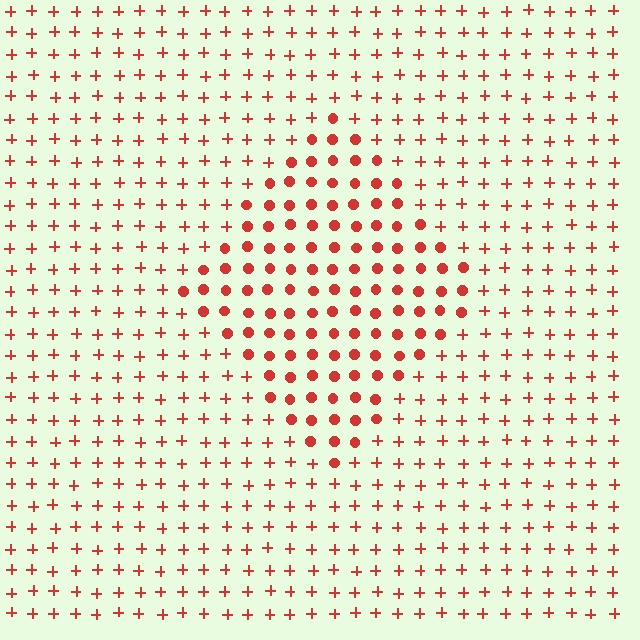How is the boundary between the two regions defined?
The boundary is defined by a change in element shape: circles inside vs. plus signs outside. All elements share the same color and spacing.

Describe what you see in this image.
The image is filled with small red elements arranged in a uniform grid. A diamond-shaped region contains circles, while the surrounding area contains plus signs. The boundary is defined purely by the change in element shape.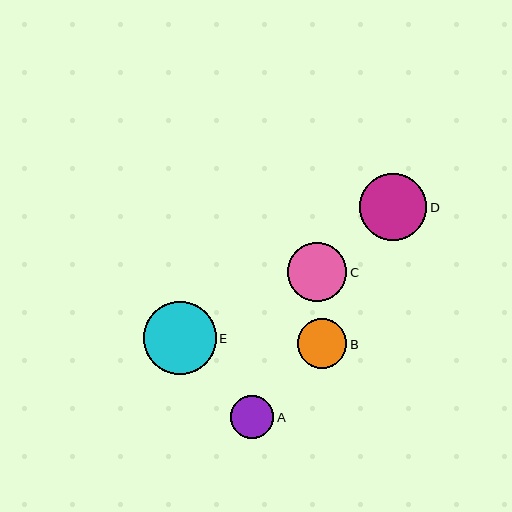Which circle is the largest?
Circle E is the largest with a size of approximately 73 pixels.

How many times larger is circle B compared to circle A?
Circle B is approximately 1.1 times the size of circle A.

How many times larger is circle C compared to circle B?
Circle C is approximately 1.2 times the size of circle B.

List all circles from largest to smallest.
From largest to smallest: E, D, C, B, A.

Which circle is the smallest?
Circle A is the smallest with a size of approximately 44 pixels.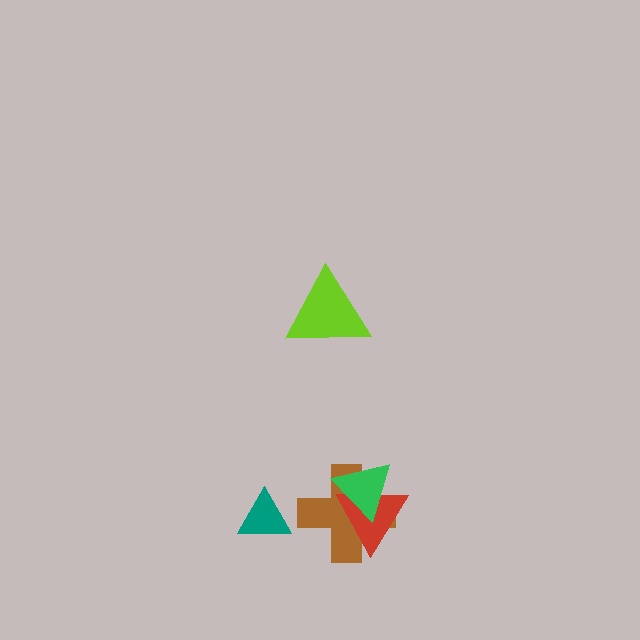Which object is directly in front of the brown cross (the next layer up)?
The red triangle is directly in front of the brown cross.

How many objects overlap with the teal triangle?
0 objects overlap with the teal triangle.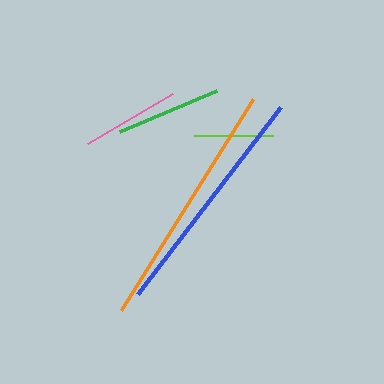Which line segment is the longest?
The orange line is the longest at approximately 250 pixels.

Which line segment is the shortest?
The lime line is the shortest at approximately 79 pixels.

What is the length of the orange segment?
The orange segment is approximately 250 pixels long.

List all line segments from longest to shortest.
From longest to shortest: orange, blue, green, pink, lime.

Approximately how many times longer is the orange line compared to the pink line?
The orange line is approximately 2.5 times the length of the pink line.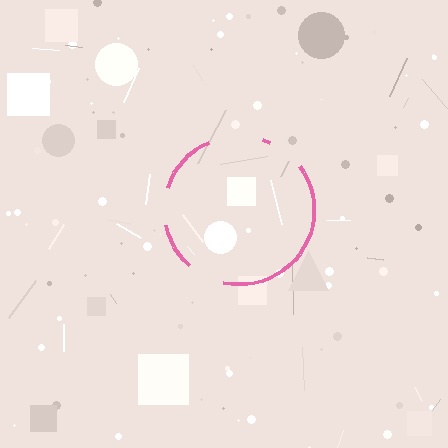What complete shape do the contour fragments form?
The contour fragments form a circle.